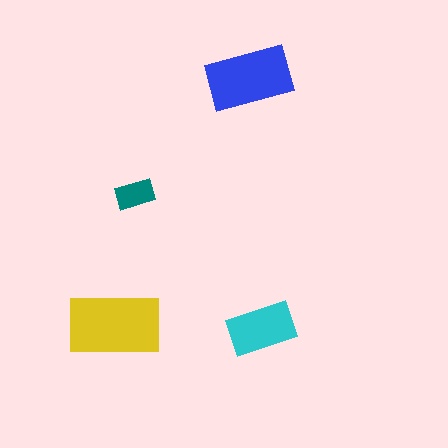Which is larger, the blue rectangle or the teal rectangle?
The blue one.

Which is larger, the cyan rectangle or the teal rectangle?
The cyan one.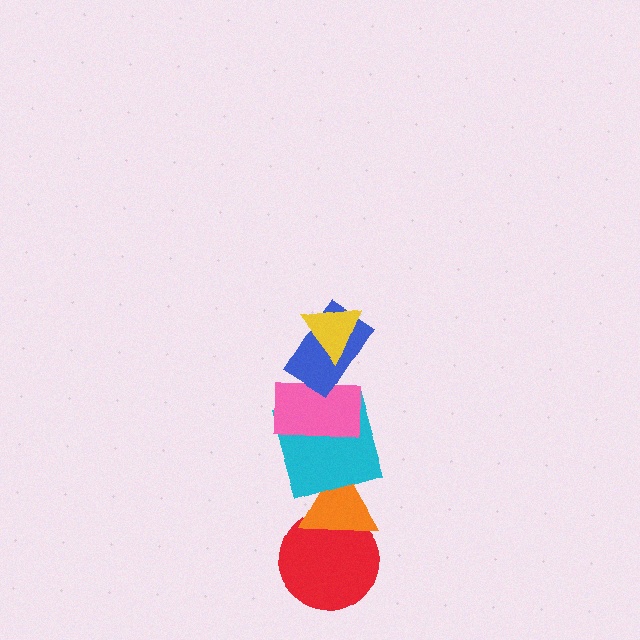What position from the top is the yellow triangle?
The yellow triangle is 1st from the top.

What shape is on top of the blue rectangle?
The yellow triangle is on top of the blue rectangle.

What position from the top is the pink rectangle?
The pink rectangle is 3rd from the top.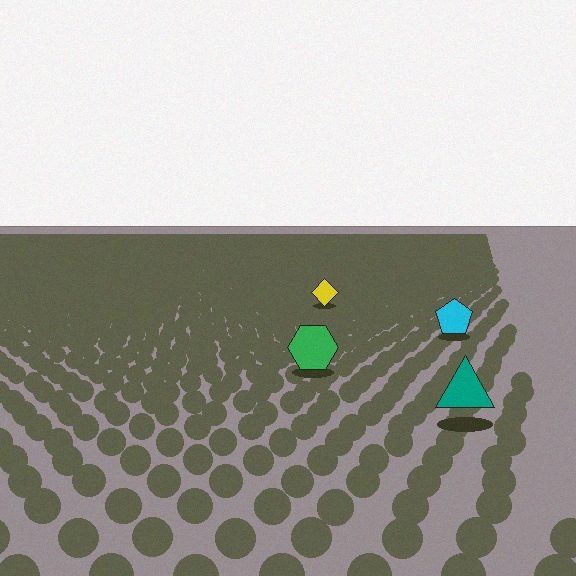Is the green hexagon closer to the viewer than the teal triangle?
No. The teal triangle is closer — you can tell from the texture gradient: the ground texture is coarser near it.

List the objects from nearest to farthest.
From nearest to farthest: the teal triangle, the green hexagon, the cyan pentagon, the yellow diamond.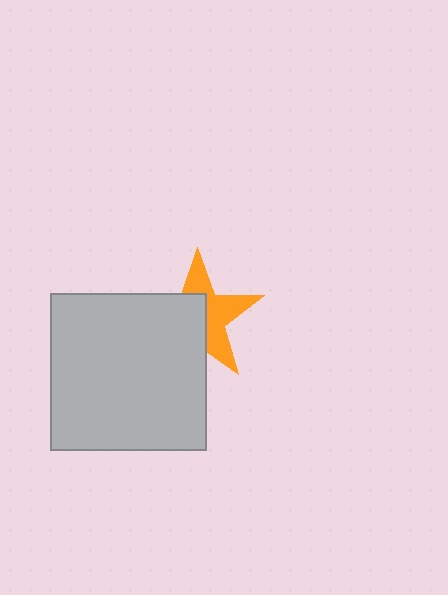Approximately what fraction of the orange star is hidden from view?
Roughly 52% of the orange star is hidden behind the light gray square.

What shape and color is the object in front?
The object in front is a light gray square.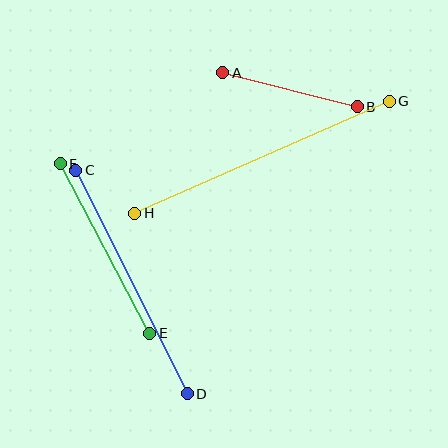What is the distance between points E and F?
The distance is approximately 191 pixels.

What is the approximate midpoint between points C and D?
The midpoint is at approximately (131, 282) pixels.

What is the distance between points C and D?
The distance is approximately 250 pixels.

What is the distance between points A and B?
The distance is approximately 139 pixels.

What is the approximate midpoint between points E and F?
The midpoint is at approximately (105, 248) pixels.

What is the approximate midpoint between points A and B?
The midpoint is at approximately (290, 90) pixels.